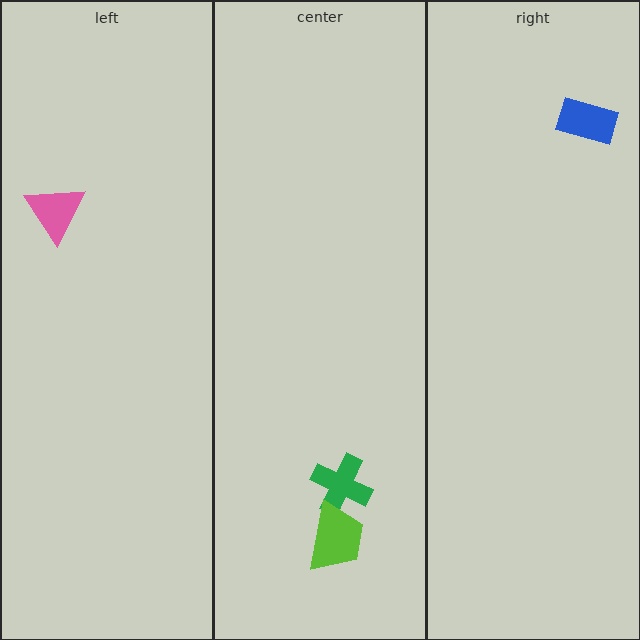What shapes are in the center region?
The green cross, the lime trapezoid.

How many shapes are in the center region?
2.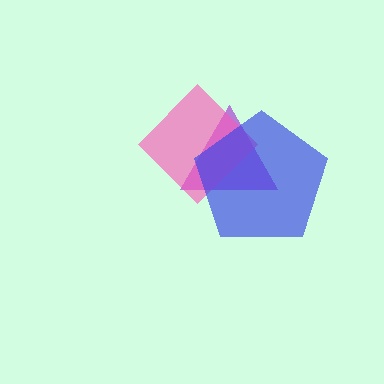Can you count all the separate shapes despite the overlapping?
Yes, there are 3 separate shapes.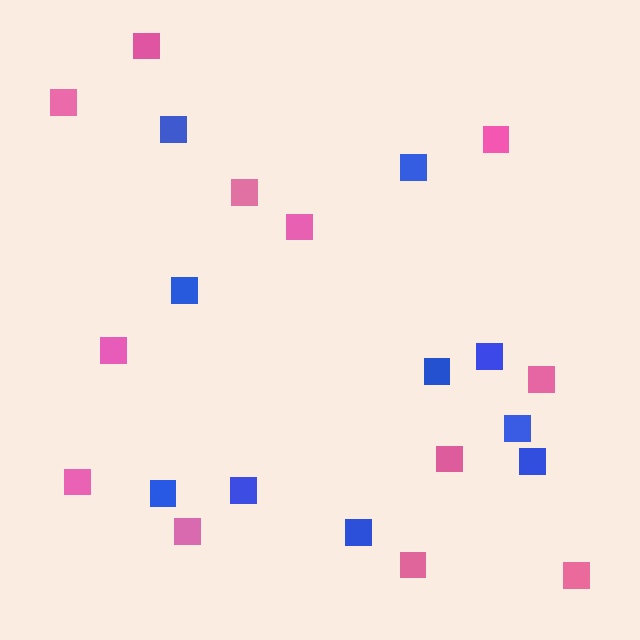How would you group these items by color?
There are 2 groups: one group of blue squares (10) and one group of pink squares (12).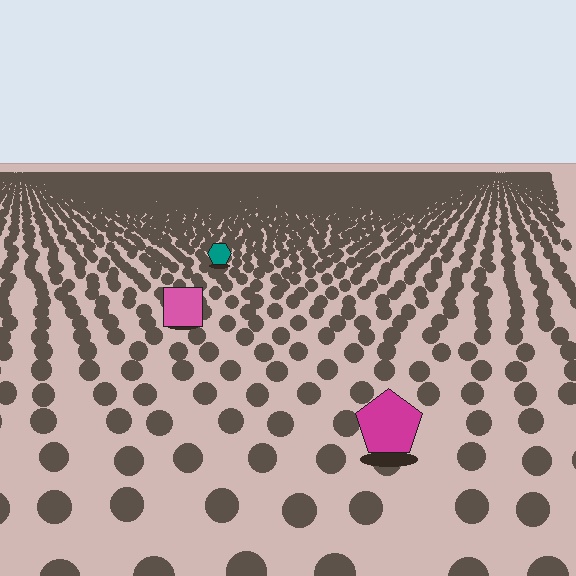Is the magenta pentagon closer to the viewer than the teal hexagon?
Yes. The magenta pentagon is closer — you can tell from the texture gradient: the ground texture is coarser near it.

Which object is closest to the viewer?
The magenta pentagon is closest. The texture marks near it are larger and more spread out.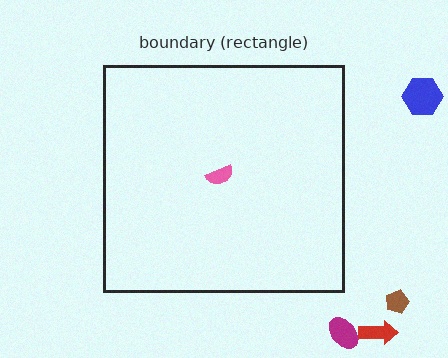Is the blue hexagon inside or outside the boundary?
Outside.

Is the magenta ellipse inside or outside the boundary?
Outside.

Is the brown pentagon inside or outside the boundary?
Outside.